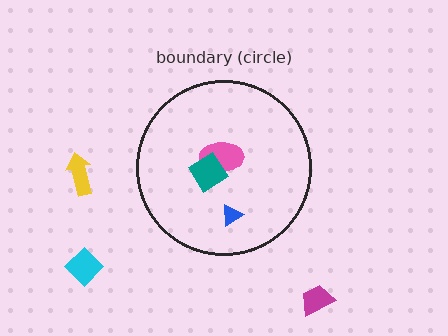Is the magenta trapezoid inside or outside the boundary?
Outside.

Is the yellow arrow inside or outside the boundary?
Outside.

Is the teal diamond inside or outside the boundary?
Inside.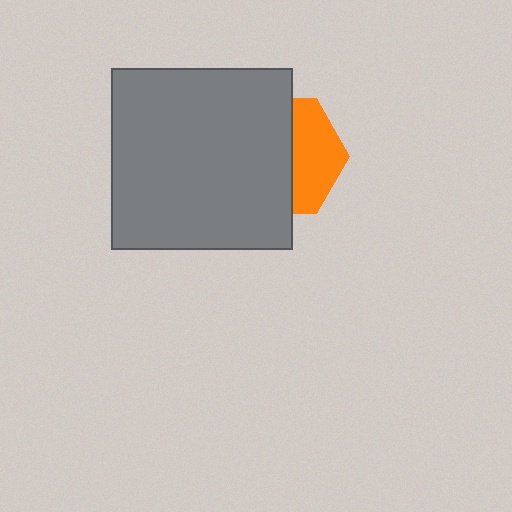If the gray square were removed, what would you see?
You would see the complete orange hexagon.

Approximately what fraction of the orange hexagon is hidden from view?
Roughly 60% of the orange hexagon is hidden behind the gray square.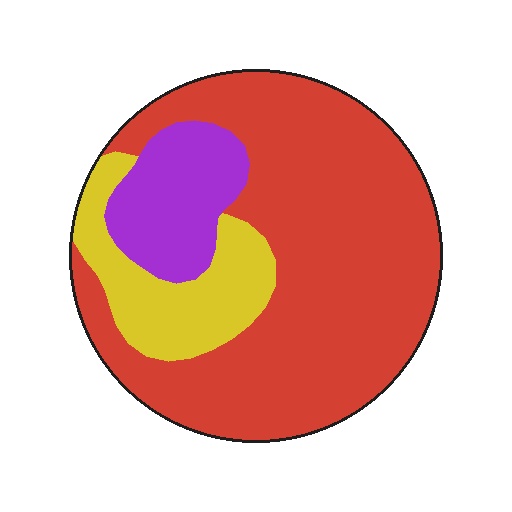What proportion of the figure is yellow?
Yellow takes up about one sixth (1/6) of the figure.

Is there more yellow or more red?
Red.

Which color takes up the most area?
Red, at roughly 70%.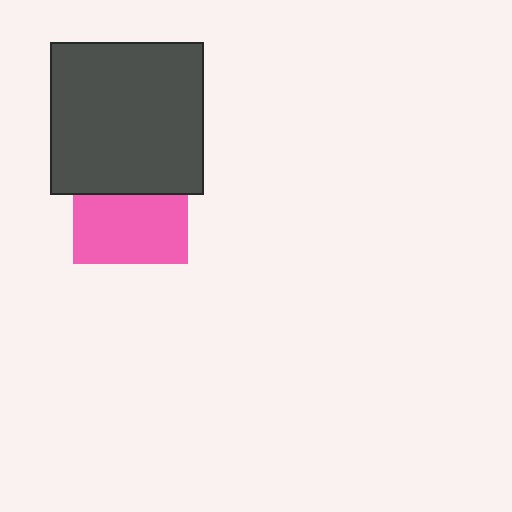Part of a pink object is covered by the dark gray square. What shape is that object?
It is a square.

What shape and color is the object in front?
The object in front is a dark gray square.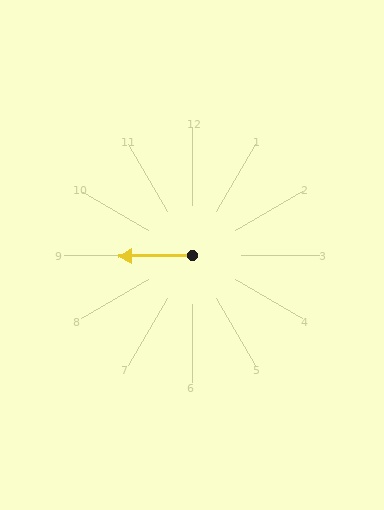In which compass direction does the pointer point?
West.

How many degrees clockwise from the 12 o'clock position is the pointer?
Approximately 269 degrees.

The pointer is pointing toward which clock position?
Roughly 9 o'clock.